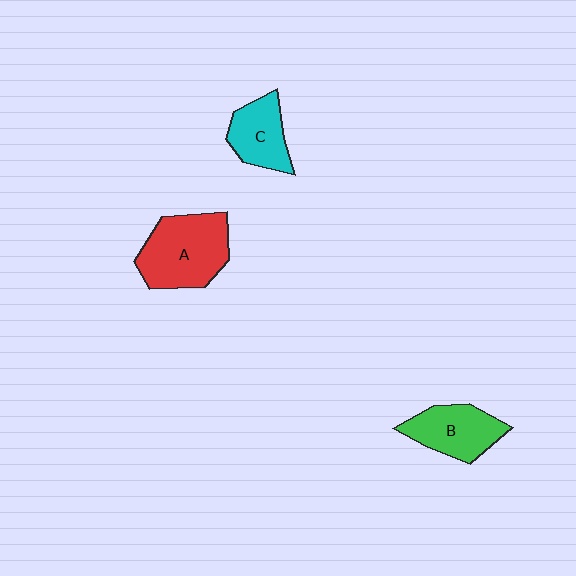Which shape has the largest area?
Shape A (red).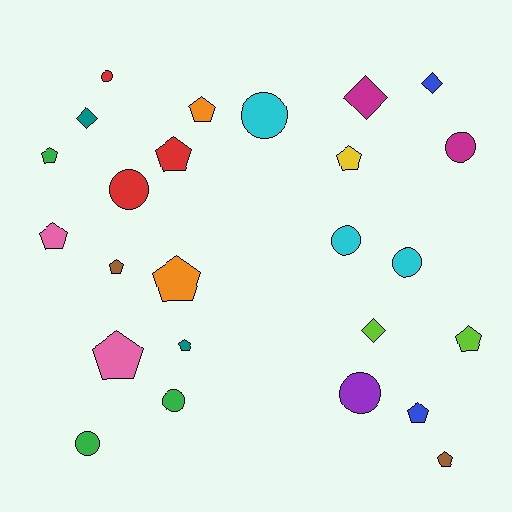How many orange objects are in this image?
There are 2 orange objects.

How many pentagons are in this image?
There are 12 pentagons.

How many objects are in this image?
There are 25 objects.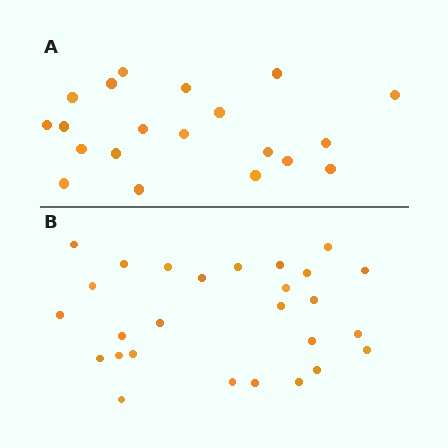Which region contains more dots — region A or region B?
Region B (the bottom region) has more dots.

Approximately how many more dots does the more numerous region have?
Region B has roughly 8 or so more dots than region A.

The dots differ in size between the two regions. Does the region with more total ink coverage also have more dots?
No. Region A has more total ink coverage because its dots are larger, but region B actually contains more individual dots. Total area can be misleading — the number of items is what matters here.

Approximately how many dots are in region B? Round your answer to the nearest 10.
About 30 dots. (The exact count is 27, which rounds to 30.)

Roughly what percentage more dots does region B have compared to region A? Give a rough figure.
About 35% more.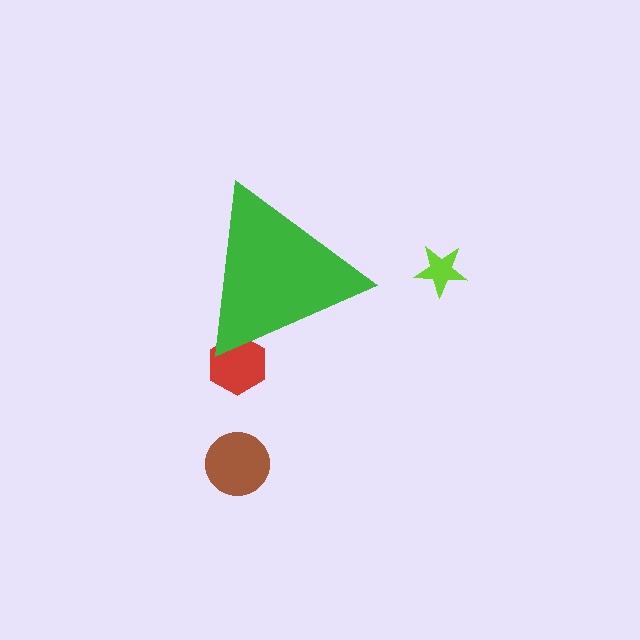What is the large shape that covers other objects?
A green triangle.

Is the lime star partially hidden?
No, the lime star is fully visible.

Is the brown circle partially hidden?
No, the brown circle is fully visible.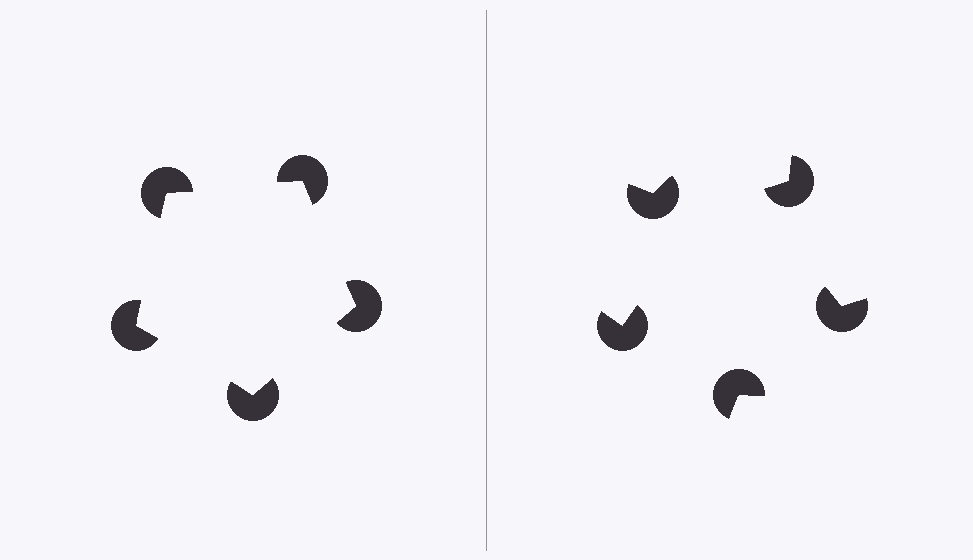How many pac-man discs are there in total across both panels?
10 — 5 on each side.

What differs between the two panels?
The pac-man discs are positioned identically on both sides; only the wedge orientations differ. On the left they align to a pentagon; on the right they are misaligned.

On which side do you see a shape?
An illusory pentagon appears on the left side. On the right side the wedge cuts are rotated, so no coherent shape forms.